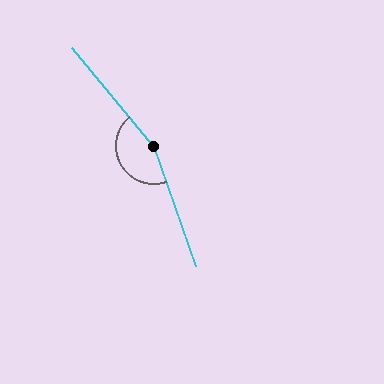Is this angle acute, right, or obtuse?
It is obtuse.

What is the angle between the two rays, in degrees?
Approximately 159 degrees.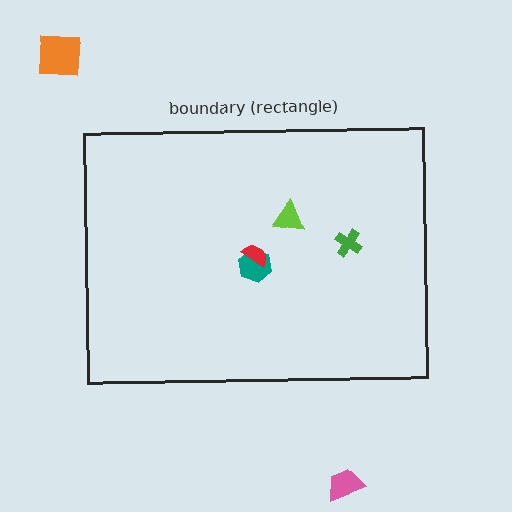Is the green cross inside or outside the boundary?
Inside.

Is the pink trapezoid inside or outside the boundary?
Outside.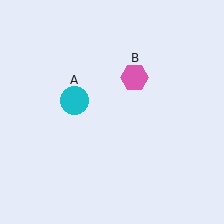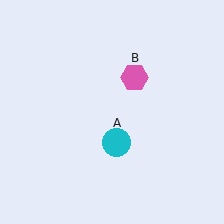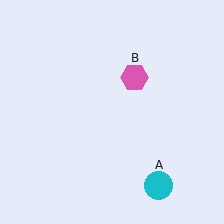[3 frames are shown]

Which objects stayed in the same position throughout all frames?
Pink hexagon (object B) remained stationary.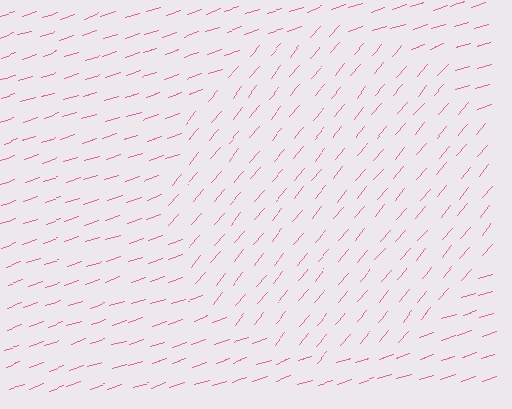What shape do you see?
I see a circle.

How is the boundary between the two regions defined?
The boundary is defined purely by a change in line orientation (approximately 31 degrees difference). All lines are the same color and thickness.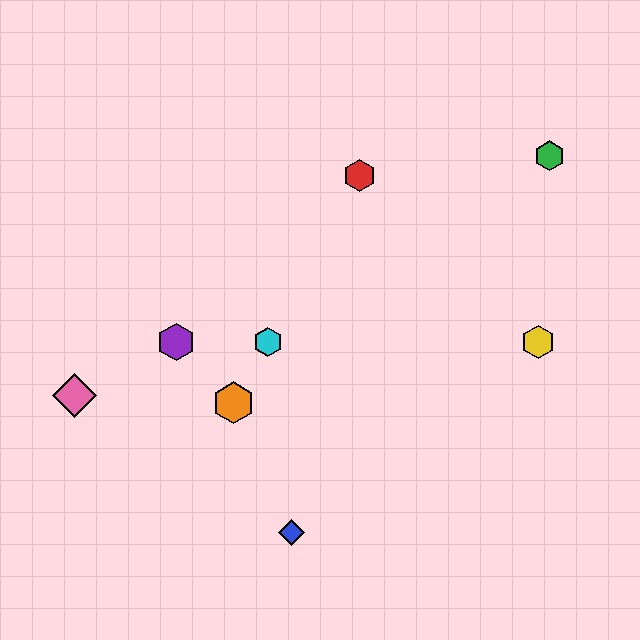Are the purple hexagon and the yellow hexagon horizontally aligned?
Yes, both are at y≈342.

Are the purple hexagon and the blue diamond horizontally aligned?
No, the purple hexagon is at y≈342 and the blue diamond is at y≈533.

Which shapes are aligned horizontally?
The yellow hexagon, the purple hexagon, the cyan hexagon are aligned horizontally.